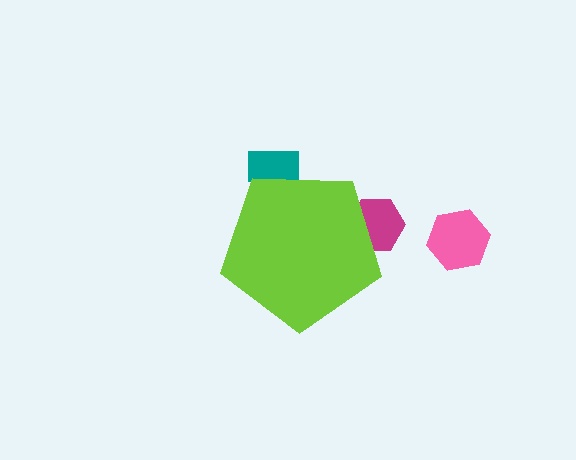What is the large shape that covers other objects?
A lime pentagon.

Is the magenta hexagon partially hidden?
Yes, the magenta hexagon is partially hidden behind the lime pentagon.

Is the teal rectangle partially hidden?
Yes, the teal rectangle is partially hidden behind the lime pentagon.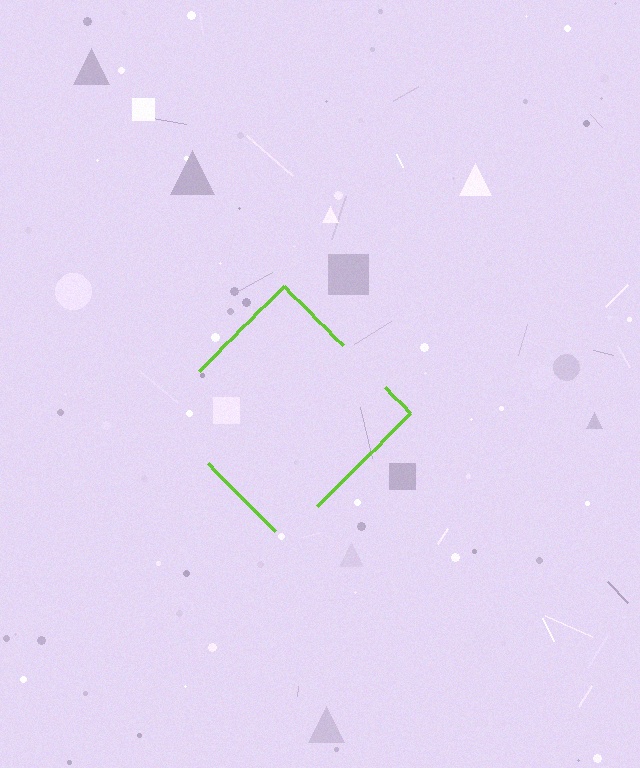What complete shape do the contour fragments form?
The contour fragments form a diamond.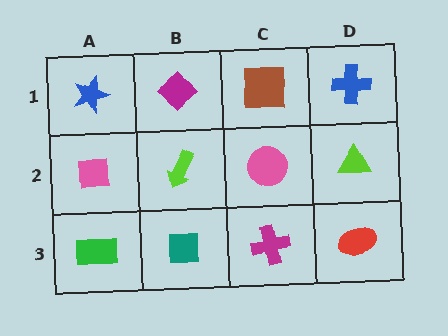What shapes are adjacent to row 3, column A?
A pink square (row 2, column A), a teal square (row 3, column B).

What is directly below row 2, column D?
A red ellipse.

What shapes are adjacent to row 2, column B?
A magenta diamond (row 1, column B), a teal square (row 3, column B), a pink square (row 2, column A), a pink circle (row 2, column C).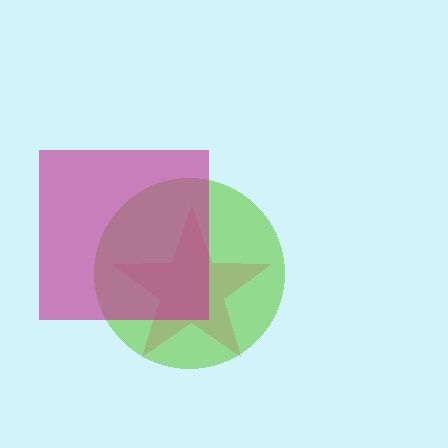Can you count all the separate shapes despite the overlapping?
Yes, there are 3 separate shapes.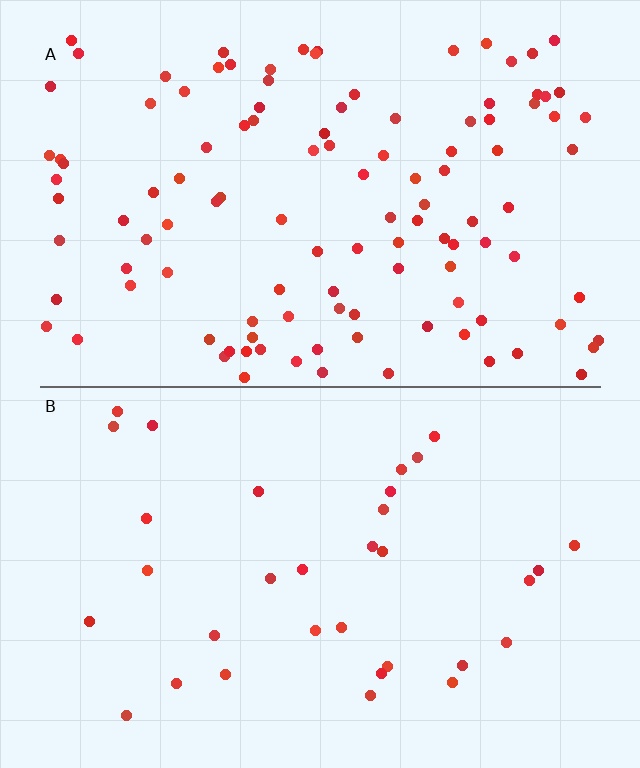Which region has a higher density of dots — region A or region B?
A (the top).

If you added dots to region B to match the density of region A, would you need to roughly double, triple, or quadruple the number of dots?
Approximately triple.